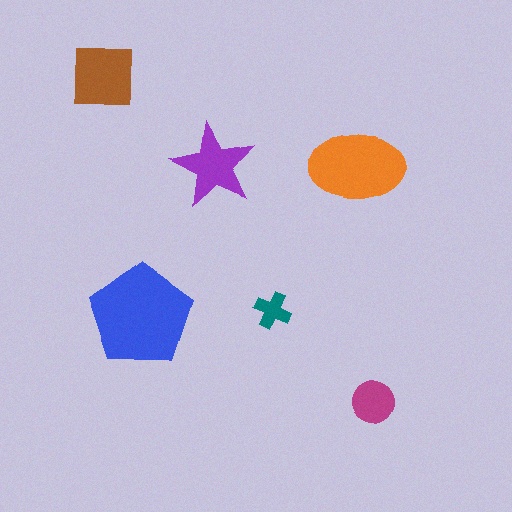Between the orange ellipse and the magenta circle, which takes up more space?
The orange ellipse.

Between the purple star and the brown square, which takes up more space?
The brown square.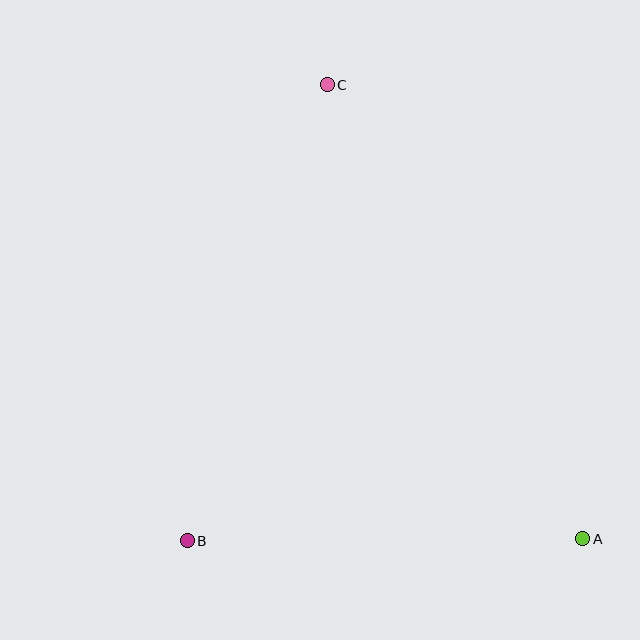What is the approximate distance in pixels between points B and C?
The distance between B and C is approximately 477 pixels.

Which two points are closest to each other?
Points A and B are closest to each other.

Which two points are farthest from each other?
Points A and C are farthest from each other.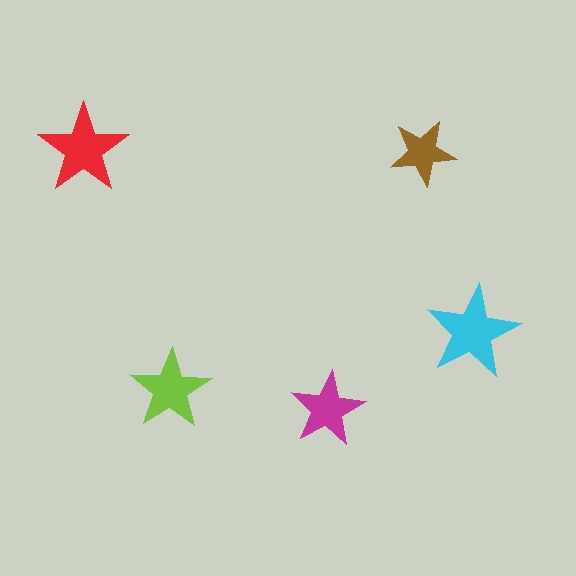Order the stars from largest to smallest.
the cyan one, the red one, the lime one, the magenta one, the brown one.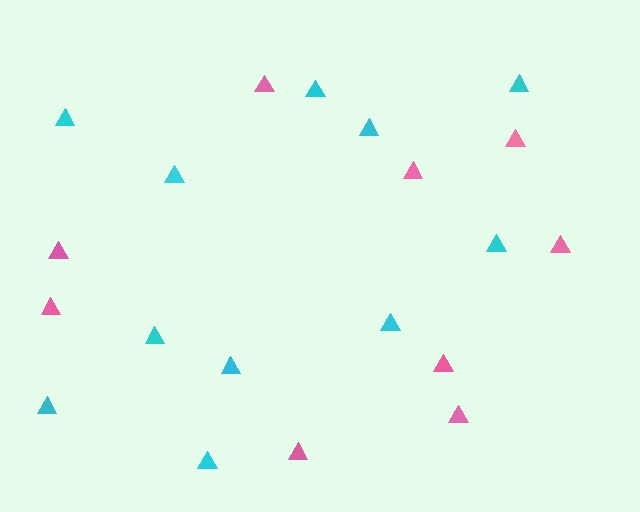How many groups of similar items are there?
There are 2 groups: one group of cyan triangles (11) and one group of pink triangles (9).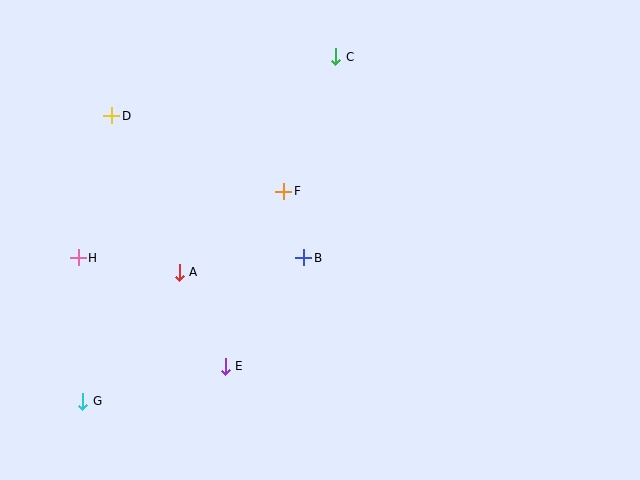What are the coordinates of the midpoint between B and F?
The midpoint between B and F is at (294, 224).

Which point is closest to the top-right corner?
Point C is closest to the top-right corner.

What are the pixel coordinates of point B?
Point B is at (304, 258).